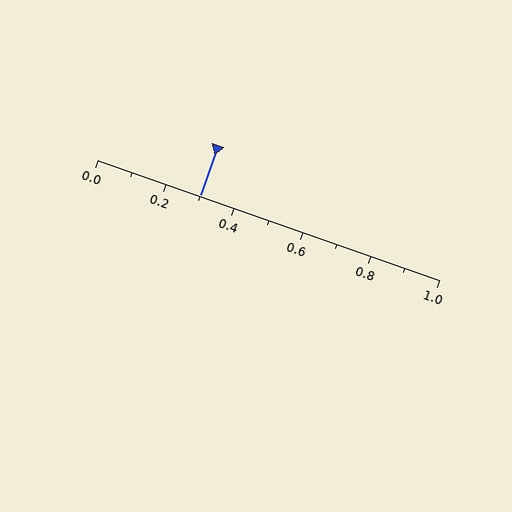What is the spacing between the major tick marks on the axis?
The major ticks are spaced 0.2 apart.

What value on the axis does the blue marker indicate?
The marker indicates approximately 0.3.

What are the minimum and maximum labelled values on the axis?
The axis runs from 0.0 to 1.0.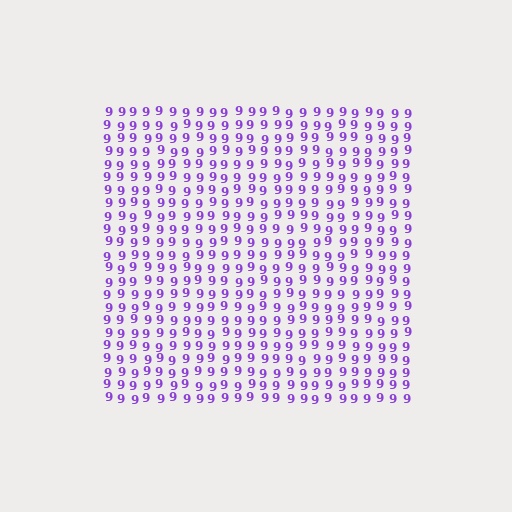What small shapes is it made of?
It is made of small digit 9's.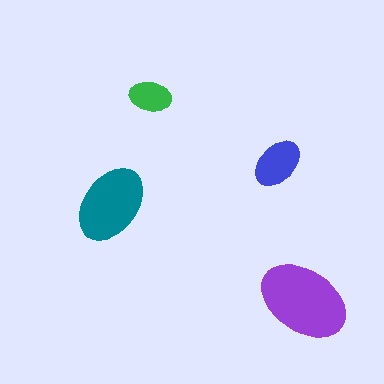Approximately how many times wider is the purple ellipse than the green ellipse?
About 2 times wider.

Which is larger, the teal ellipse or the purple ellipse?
The purple one.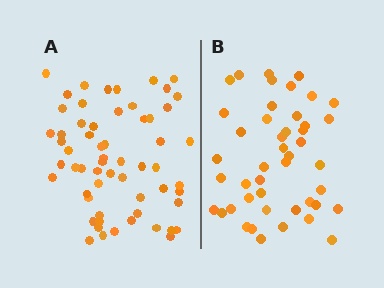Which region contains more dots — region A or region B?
Region A (the left region) has more dots.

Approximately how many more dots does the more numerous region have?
Region A has approximately 15 more dots than region B.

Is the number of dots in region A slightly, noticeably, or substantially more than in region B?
Region A has noticeably more, but not dramatically so. The ratio is roughly 1.3 to 1.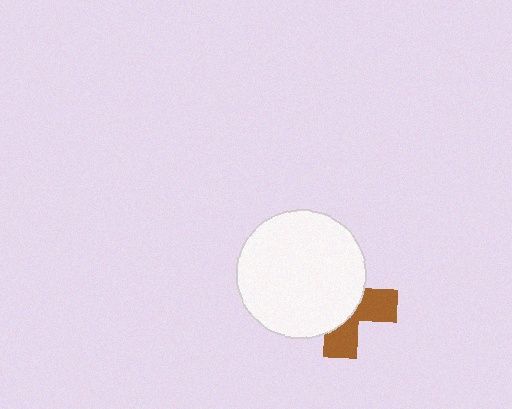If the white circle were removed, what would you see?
You would see the complete brown cross.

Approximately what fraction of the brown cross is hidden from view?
Roughly 62% of the brown cross is hidden behind the white circle.